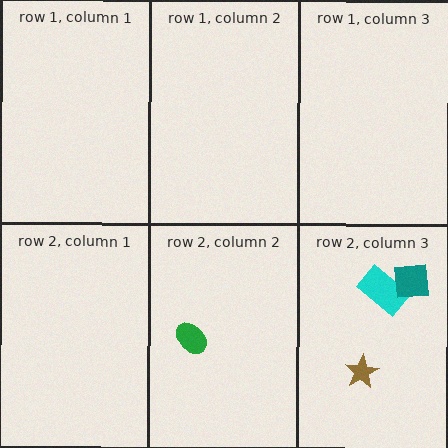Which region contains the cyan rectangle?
The row 2, column 3 region.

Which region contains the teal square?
The row 2, column 3 region.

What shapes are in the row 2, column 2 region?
The green ellipse.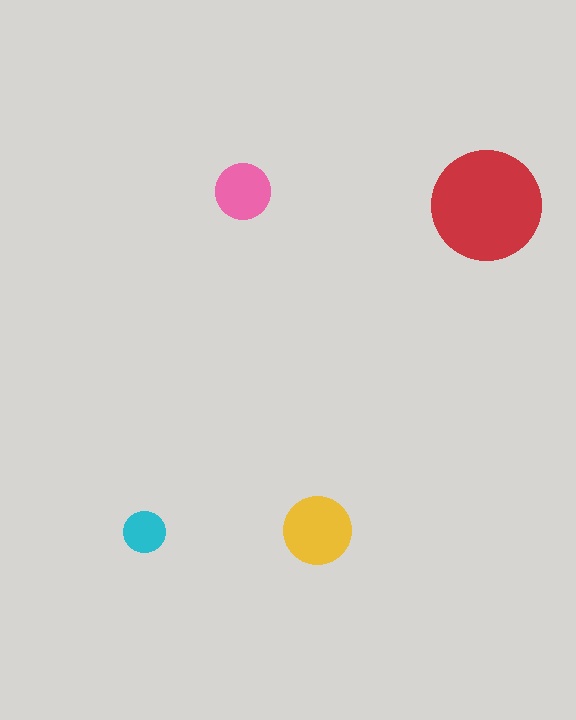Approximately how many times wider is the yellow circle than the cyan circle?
About 1.5 times wider.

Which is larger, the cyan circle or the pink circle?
The pink one.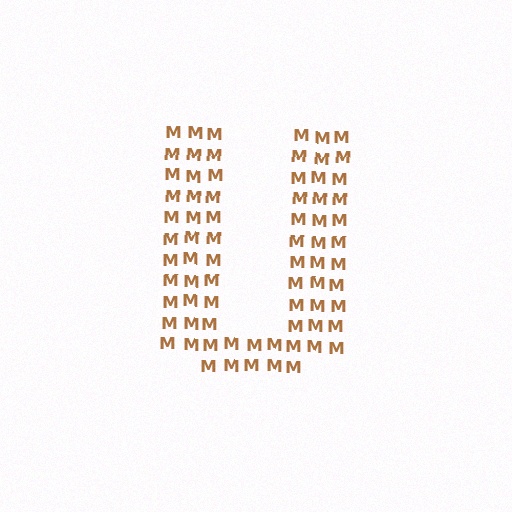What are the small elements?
The small elements are letter M's.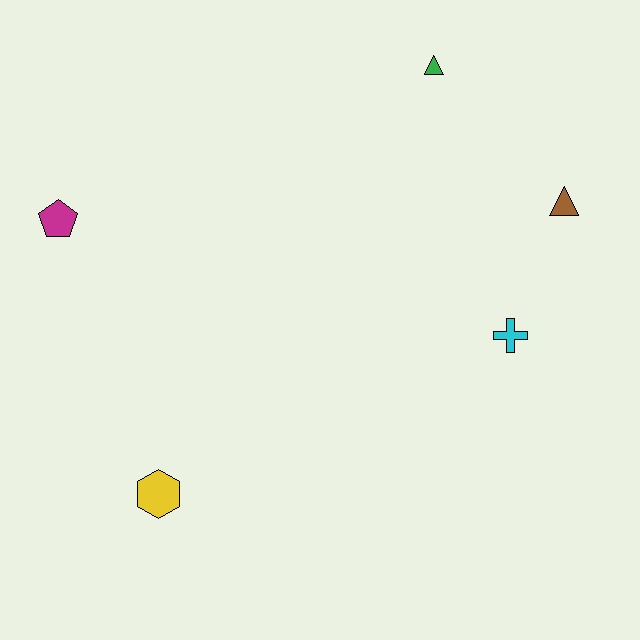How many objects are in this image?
There are 5 objects.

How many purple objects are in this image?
There are no purple objects.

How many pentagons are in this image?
There is 1 pentagon.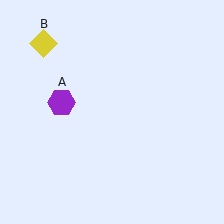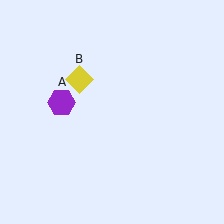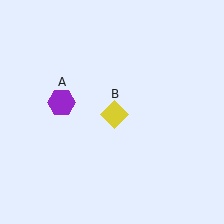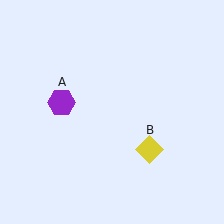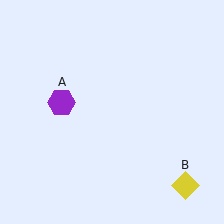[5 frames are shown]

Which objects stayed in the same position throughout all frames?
Purple hexagon (object A) remained stationary.